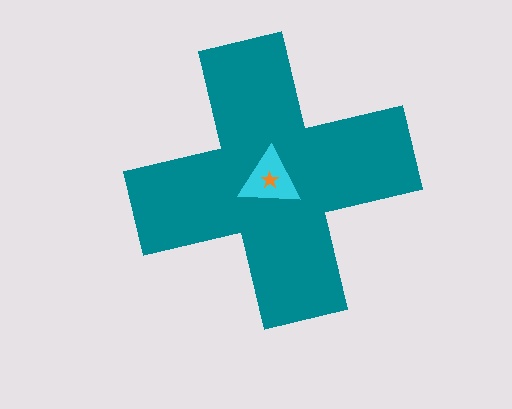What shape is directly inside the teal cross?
The cyan triangle.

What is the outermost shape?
The teal cross.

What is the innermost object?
The orange star.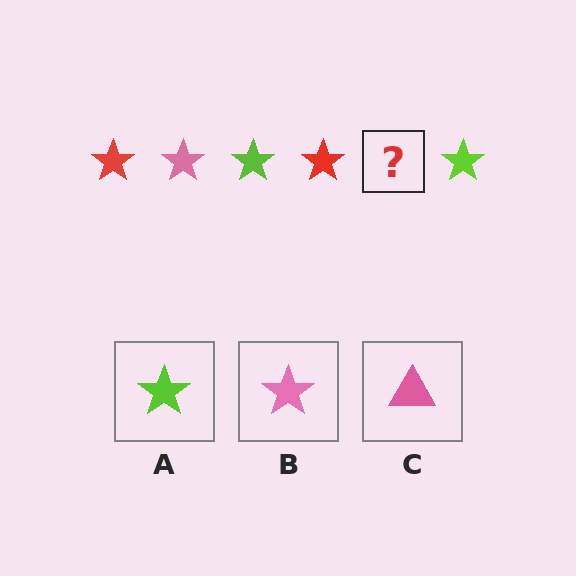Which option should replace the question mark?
Option B.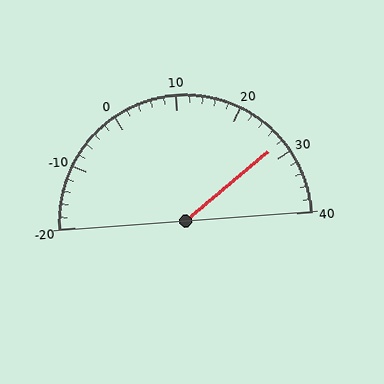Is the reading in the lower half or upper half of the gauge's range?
The reading is in the upper half of the range (-20 to 40).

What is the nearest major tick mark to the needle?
The nearest major tick mark is 30.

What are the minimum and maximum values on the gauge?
The gauge ranges from -20 to 40.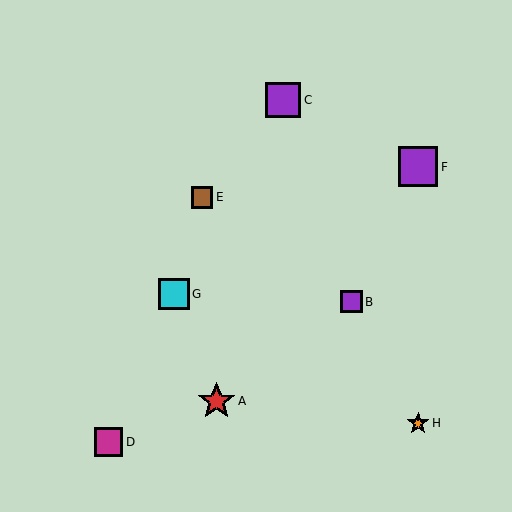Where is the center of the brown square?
The center of the brown square is at (202, 197).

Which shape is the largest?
The purple square (labeled F) is the largest.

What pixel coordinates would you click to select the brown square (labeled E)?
Click at (202, 197) to select the brown square E.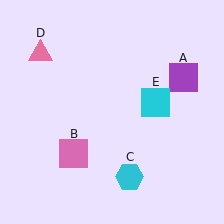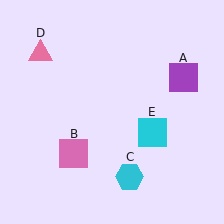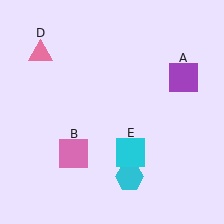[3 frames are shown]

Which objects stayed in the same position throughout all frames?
Purple square (object A) and pink square (object B) and cyan hexagon (object C) and pink triangle (object D) remained stationary.